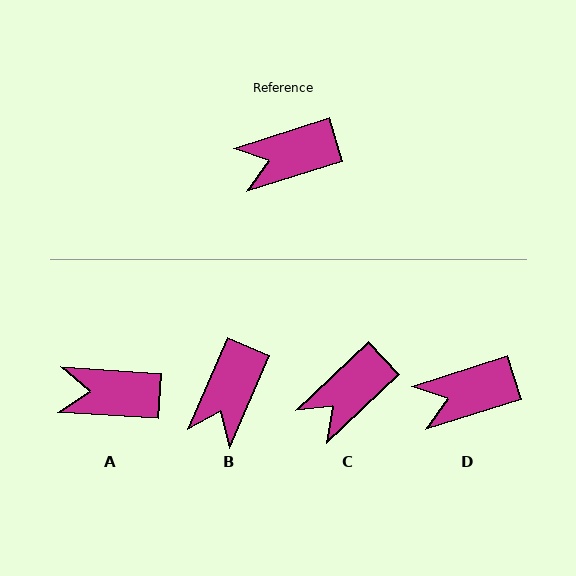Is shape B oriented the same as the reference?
No, it is off by about 49 degrees.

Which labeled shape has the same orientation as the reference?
D.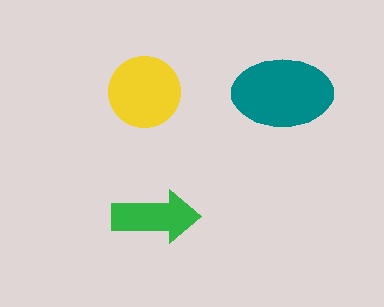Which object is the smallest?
The green arrow.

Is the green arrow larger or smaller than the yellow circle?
Smaller.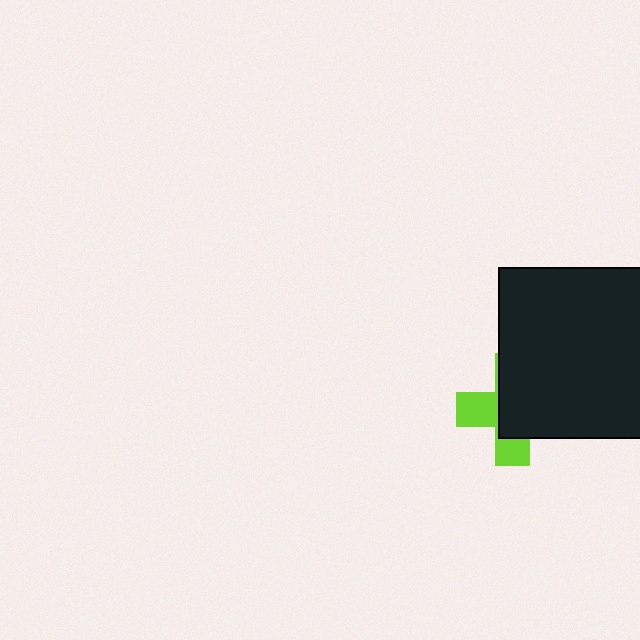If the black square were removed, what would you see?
You would see the complete lime cross.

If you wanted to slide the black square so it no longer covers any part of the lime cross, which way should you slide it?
Slide it toward the upper-right — that is the most direct way to separate the two shapes.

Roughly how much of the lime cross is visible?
A small part of it is visible (roughly 37%).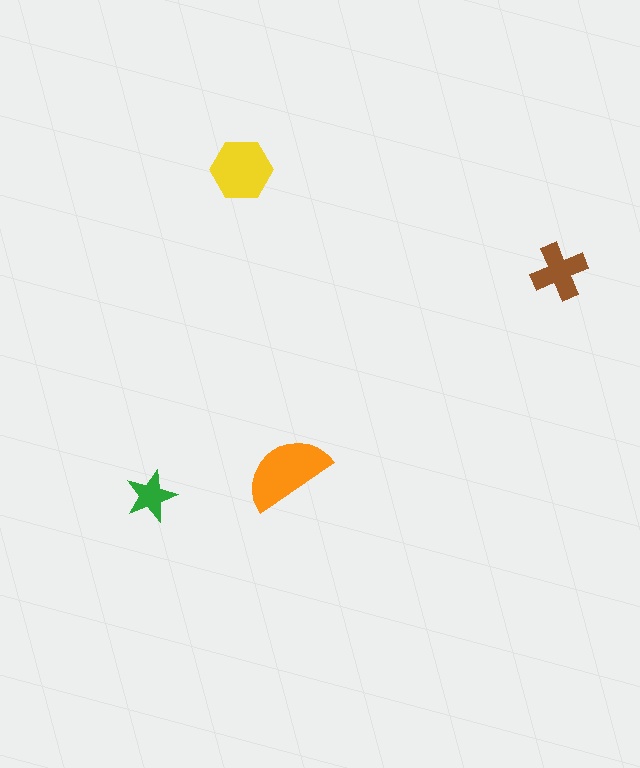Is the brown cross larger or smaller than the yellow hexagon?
Smaller.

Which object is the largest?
The orange semicircle.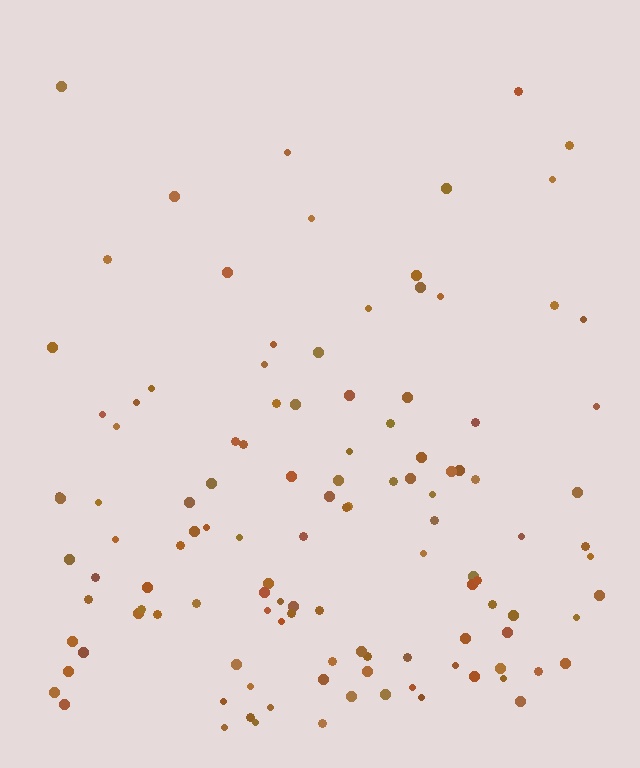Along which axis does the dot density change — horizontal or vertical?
Vertical.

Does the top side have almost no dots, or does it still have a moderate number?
Still a moderate number, just noticeably fewer than the bottom.